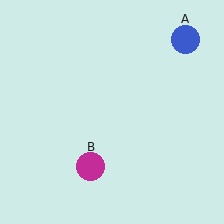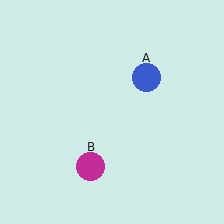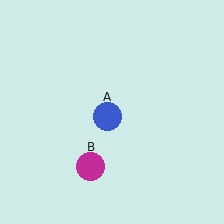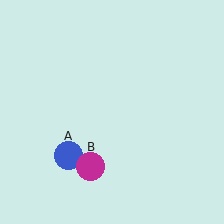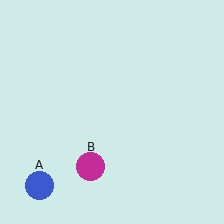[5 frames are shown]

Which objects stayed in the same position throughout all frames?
Magenta circle (object B) remained stationary.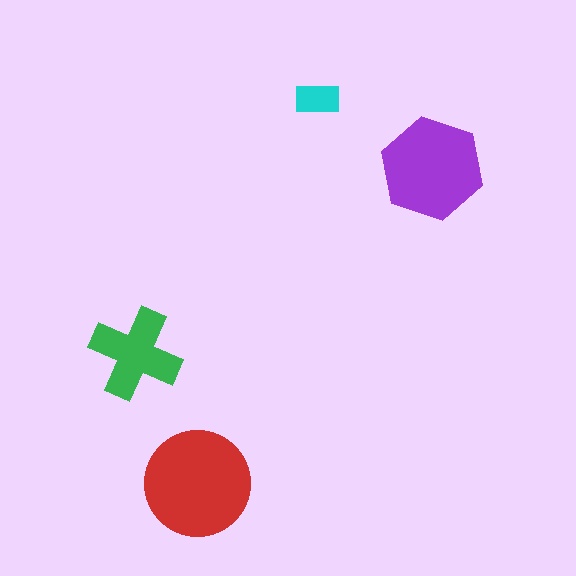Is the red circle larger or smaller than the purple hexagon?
Larger.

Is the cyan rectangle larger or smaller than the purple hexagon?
Smaller.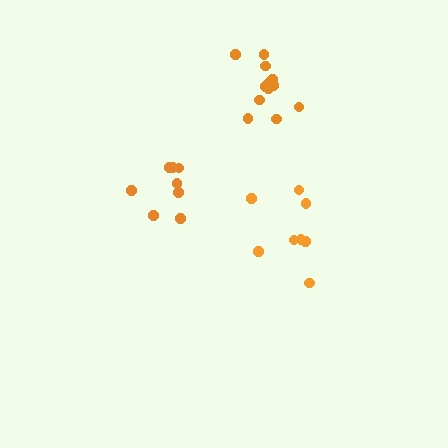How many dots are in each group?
Group 1: 8 dots, Group 2: 8 dots, Group 3: 12 dots (28 total).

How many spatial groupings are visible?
There are 3 spatial groupings.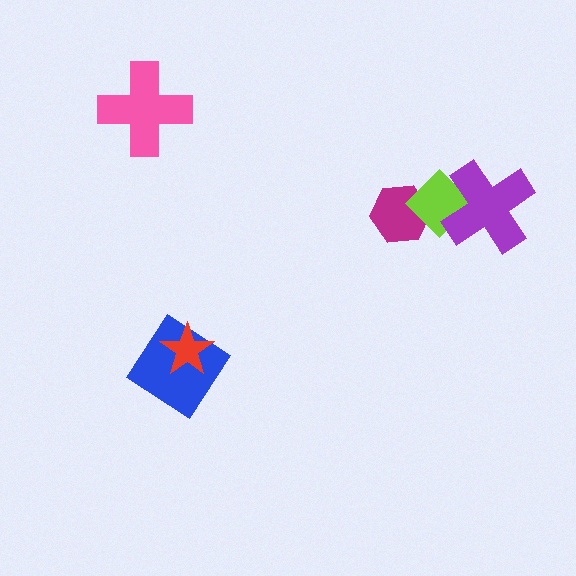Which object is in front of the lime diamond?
The purple cross is in front of the lime diamond.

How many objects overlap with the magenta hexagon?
1 object overlaps with the magenta hexagon.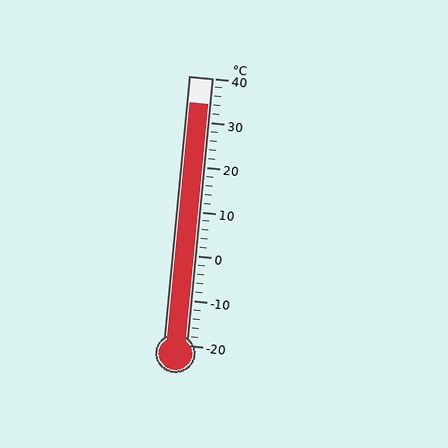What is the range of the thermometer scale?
The thermometer scale ranges from -20°C to 40°C.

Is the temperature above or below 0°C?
The temperature is above 0°C.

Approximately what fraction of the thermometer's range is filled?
The thermometer is filled to approximately 90% of its range.